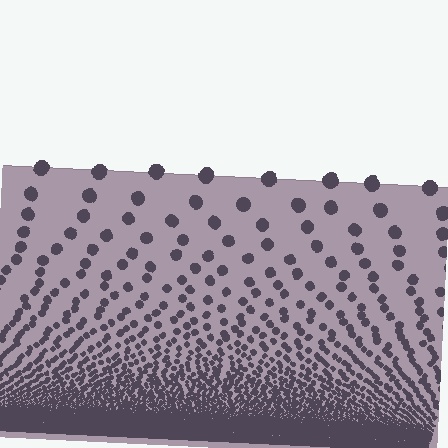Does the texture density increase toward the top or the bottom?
Density increases toward the bottom.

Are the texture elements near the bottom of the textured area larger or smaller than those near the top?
Smaller. The gradient is inverted — elements near the bottom are smaller and denser.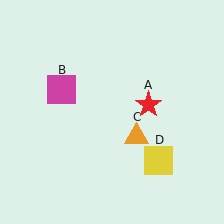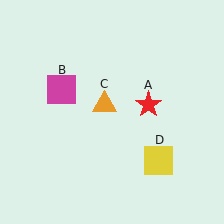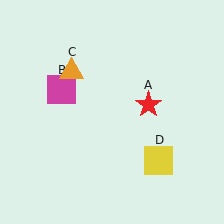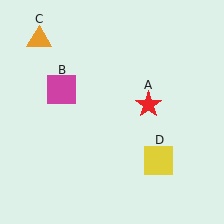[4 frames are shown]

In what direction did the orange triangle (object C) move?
The orange triangle (object C) moved up and to the left.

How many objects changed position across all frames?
1 object changed position: orange triangle (object C).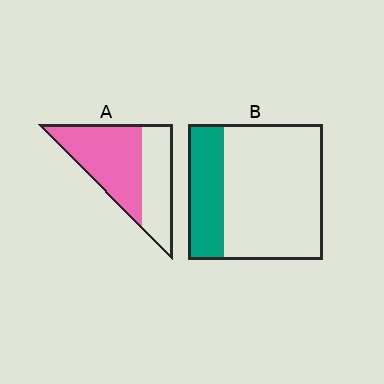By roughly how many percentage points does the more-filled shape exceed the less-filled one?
By roughly 35 percentage points (A over B).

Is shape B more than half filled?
No.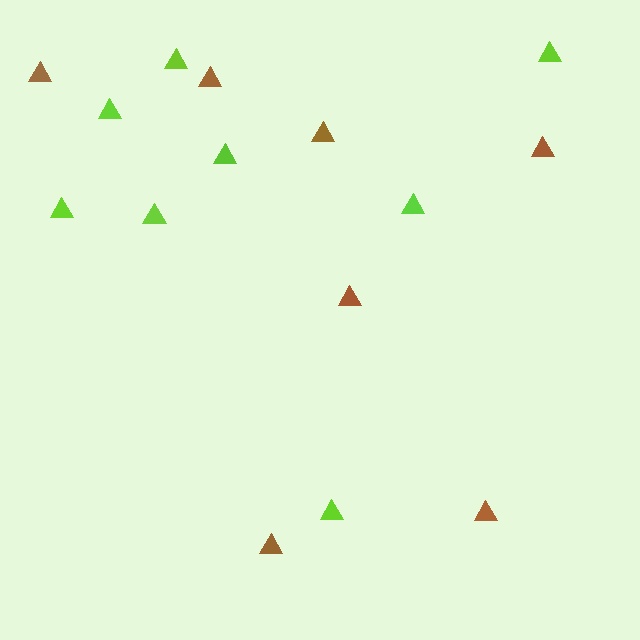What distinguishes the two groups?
There are 2 groups: one group of brown triangles (7) and one group of lime triangles (8).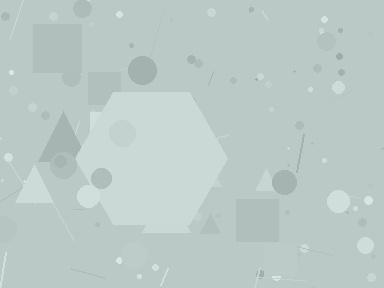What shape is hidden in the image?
A hexagon is hidden in the image.